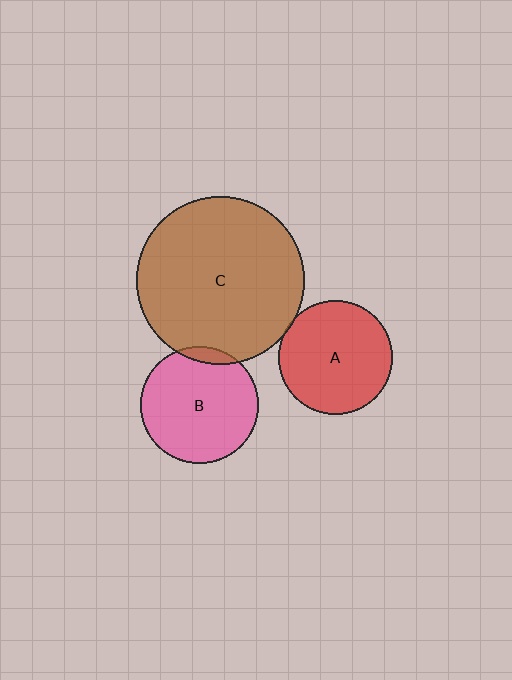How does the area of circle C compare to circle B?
Approximately 2.0 times.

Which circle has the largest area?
Circle C (brown).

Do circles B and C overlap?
Yes.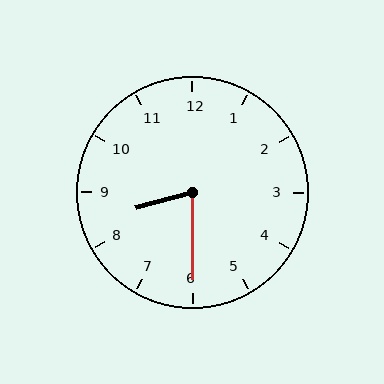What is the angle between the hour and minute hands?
Approximately 75 degrees.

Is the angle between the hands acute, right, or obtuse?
It is acute.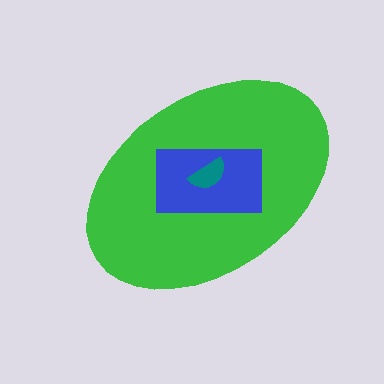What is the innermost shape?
The teal semicircle.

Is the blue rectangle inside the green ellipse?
Yes.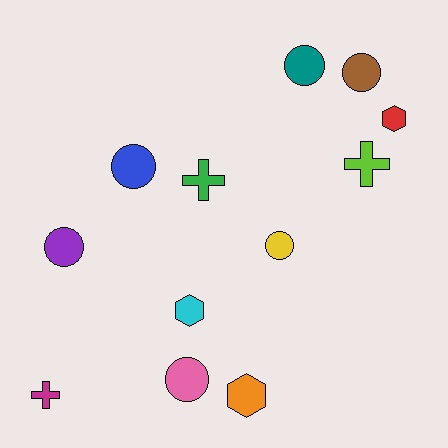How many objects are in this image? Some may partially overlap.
There are 12 objects.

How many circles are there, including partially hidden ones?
There are 6 circles.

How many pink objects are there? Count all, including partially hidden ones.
There is 1 pink object.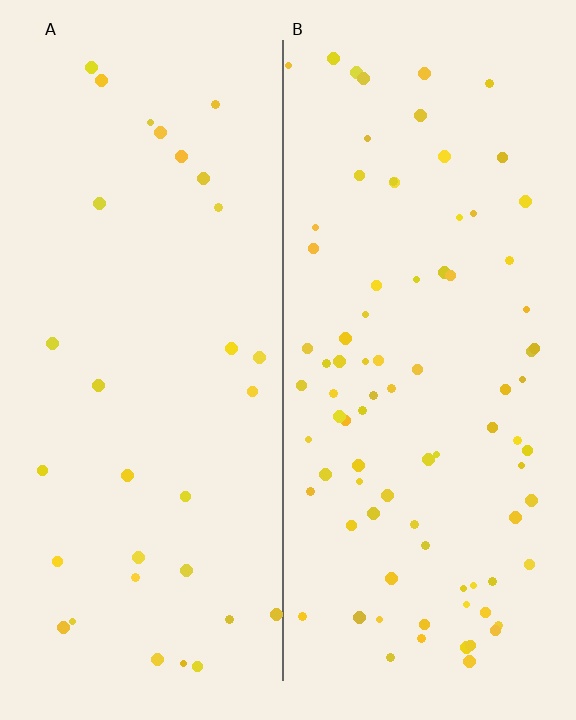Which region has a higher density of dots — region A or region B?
B (the right).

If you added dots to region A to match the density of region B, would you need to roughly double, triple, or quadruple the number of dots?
Approximately triple.